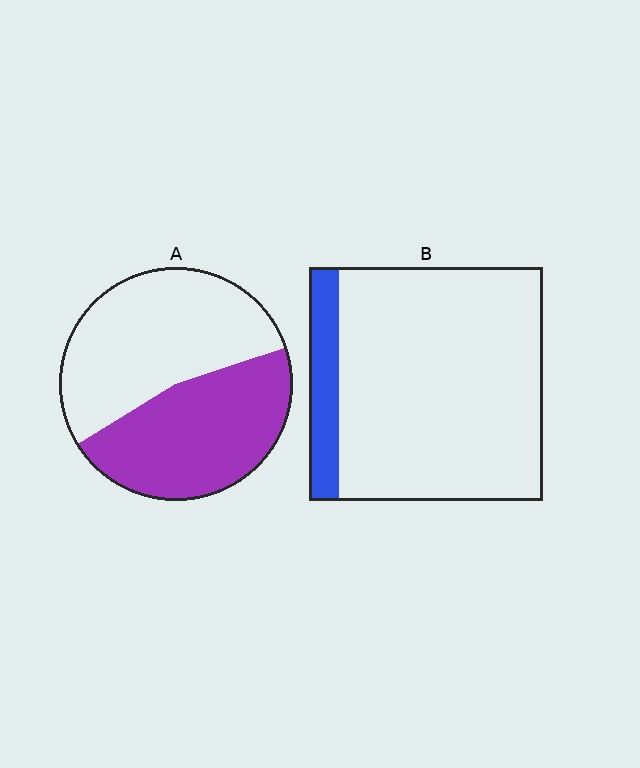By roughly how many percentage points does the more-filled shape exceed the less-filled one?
By roughly 35 percentage points (A over B).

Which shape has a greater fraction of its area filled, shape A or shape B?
Shape A.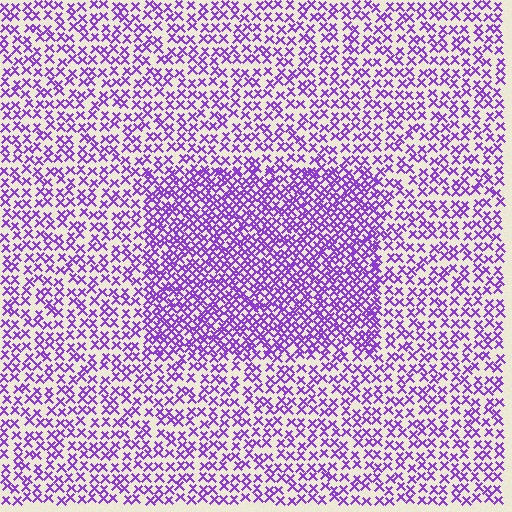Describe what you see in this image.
The image contains small purple elements arranged at two different densities. A rectangle-shaped region is visible where the elements are more densely packed than the surrounding area.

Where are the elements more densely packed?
The elements are more densely packed inside the rectangle boundary.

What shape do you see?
I see a rectangle.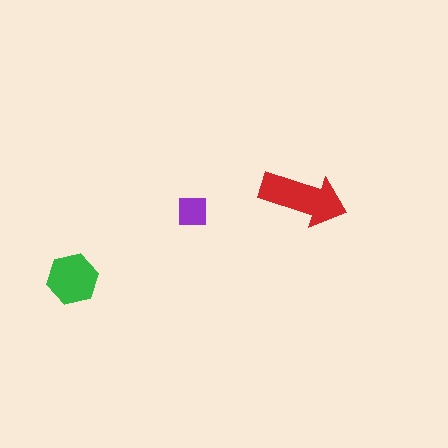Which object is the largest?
The red arrow.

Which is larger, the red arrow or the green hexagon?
The red arrow.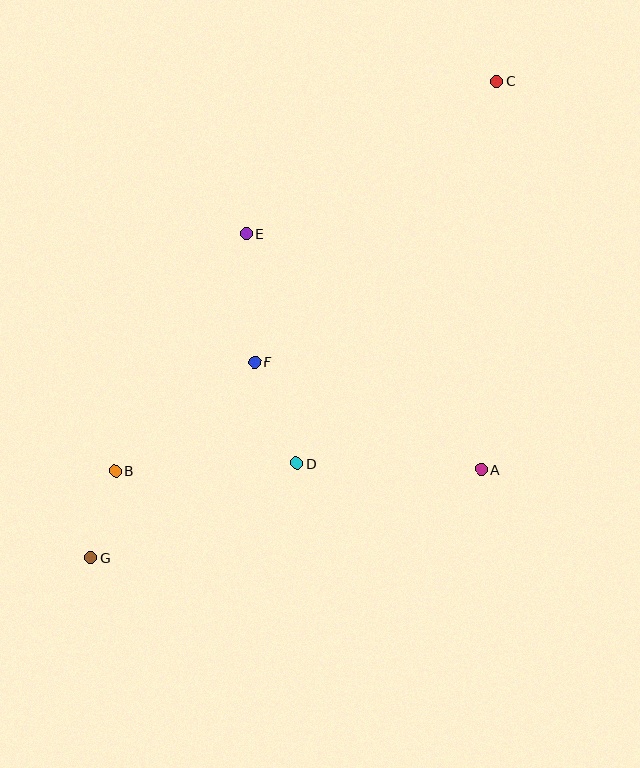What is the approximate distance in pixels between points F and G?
The distance between F and G is approximately 256 pixels.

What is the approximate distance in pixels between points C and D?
The distance between C and D is approximately 431 pixels.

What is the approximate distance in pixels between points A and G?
The distance between A and G is approximately 401 pixels.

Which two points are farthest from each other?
Points C and G are farthest from each other.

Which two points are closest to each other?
Points B and G are closest to each other.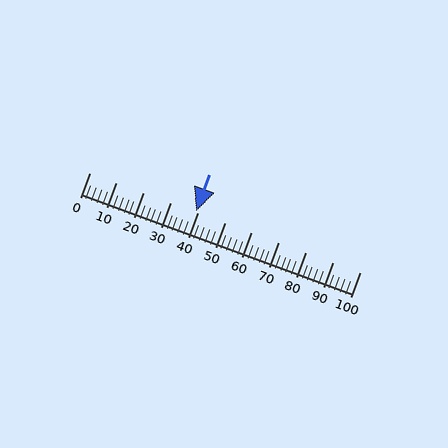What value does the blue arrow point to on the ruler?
The blue arrow points to approximately 39.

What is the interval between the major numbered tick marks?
The major tick marks are spaced 10 units apart.